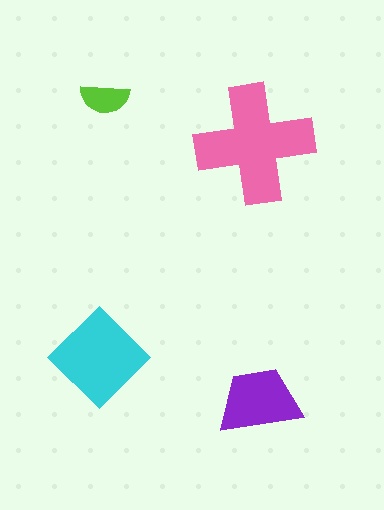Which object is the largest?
The pink cross.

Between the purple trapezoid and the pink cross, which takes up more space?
The pink cross.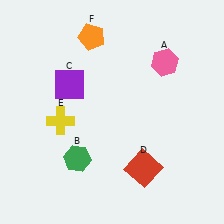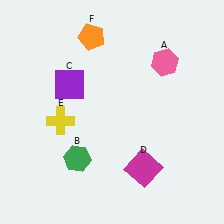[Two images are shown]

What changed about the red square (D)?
In Image 1, D is red. In Image 2, it changed to magenta.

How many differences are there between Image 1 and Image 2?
There is 1 difference between the two images.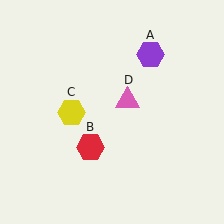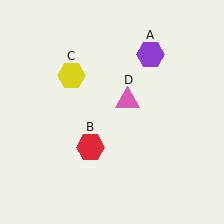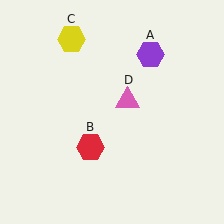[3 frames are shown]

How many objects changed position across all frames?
1 object changed position: yellow hexagon (object C).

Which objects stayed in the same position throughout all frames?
Purple hexagon (object A) and red hexagon (object B) and pink triangle (object D) remained stationary.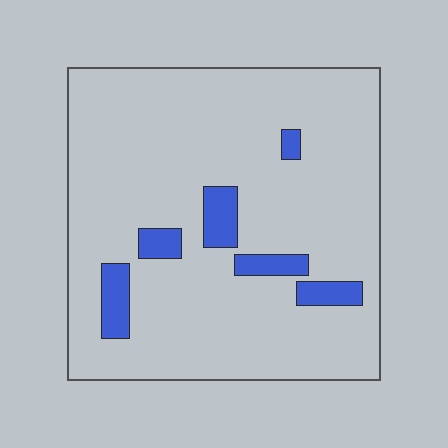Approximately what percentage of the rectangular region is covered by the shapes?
Approximately 10%.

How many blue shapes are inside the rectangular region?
6.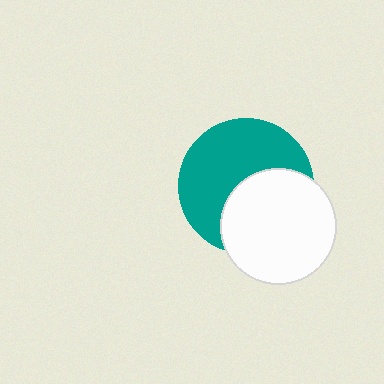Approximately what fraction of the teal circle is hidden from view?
Roughly 42% of the teal circle is hidden behind the white circle.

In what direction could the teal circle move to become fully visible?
The teal circle could move toward the upper-left. That would shift it out from behind the white circle entirely.